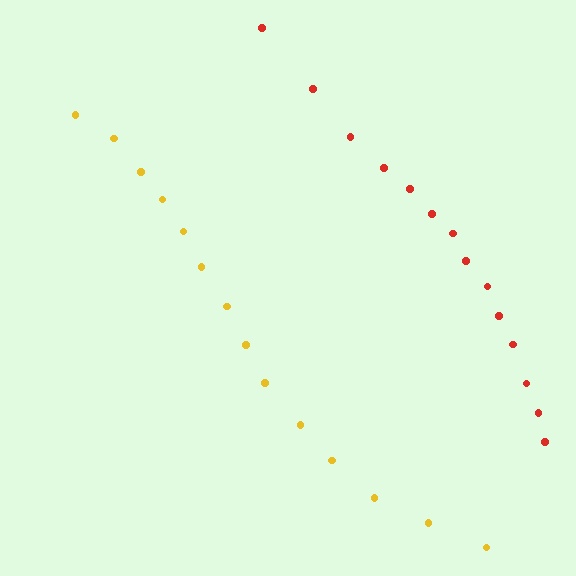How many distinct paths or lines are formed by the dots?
There are 2 distinct paths.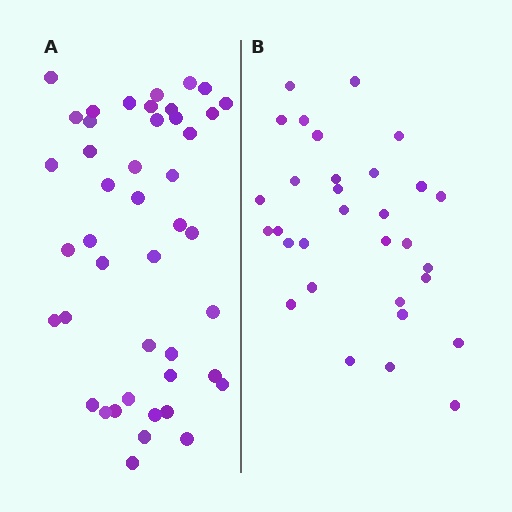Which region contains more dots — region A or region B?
Region A (the left region) has more dots.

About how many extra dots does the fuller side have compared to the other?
Region A has approximately 15 more dots than region B.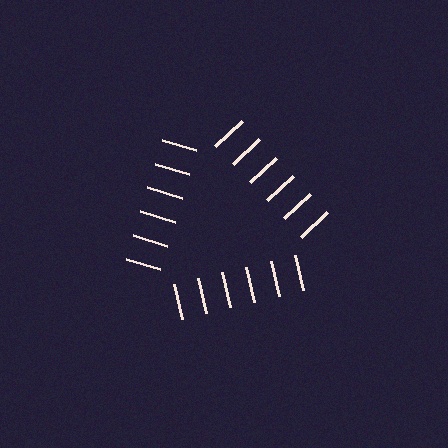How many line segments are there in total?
18 — 6 along each of the 3 edges.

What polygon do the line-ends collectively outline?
An illusory triangle — the line segments terminate on its edges but no continuous stroke is drawn.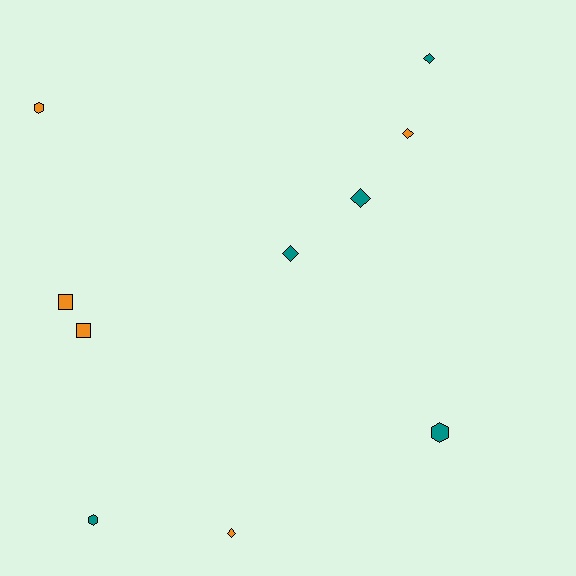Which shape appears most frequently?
Diamond, with 5 objects.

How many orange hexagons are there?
There is 1 orange hexagon.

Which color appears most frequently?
Teal, with 5 objects.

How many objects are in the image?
There are 10 objects.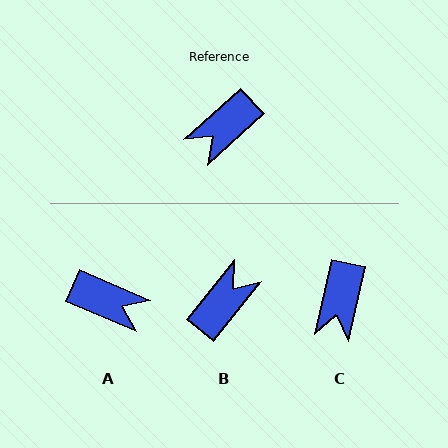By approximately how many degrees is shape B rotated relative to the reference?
Approximately 171 degrees clockwise.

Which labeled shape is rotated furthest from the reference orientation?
B, about 171 degrees away.